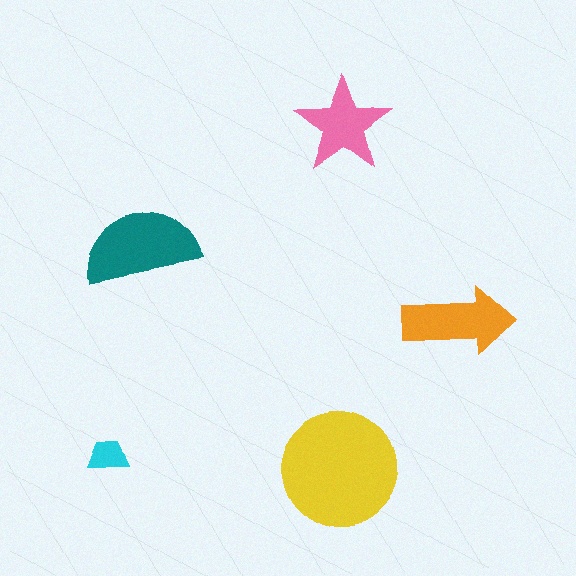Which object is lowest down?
The yellow circle is bottommost.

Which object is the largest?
The yellow circle.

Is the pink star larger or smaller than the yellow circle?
Smaller.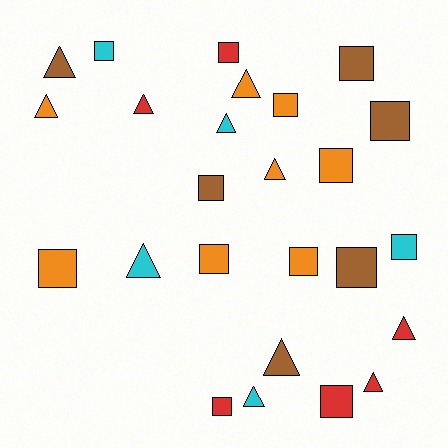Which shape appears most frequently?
Square, with 14 objects.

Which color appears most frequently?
Orange, with 8 objects.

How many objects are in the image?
There are 25 objects.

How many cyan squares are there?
There are 2 cyan squares.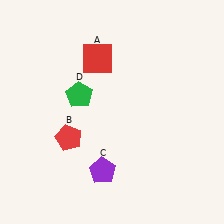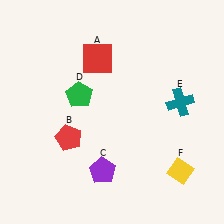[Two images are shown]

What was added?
A teal cross (E), a yellow diamond (F) were added in Image 2.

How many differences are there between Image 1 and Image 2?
There are 2 differences between the two images.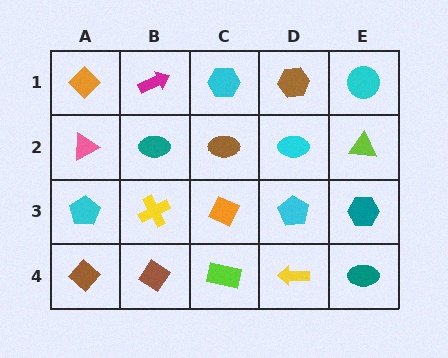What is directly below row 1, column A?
A pink triangle.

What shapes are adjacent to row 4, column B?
A yellow cross (row 3, column B), a brown diamond (row 4, column A), a lime rectangle (row 4, column C).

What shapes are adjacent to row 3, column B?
A teal ellipse (row 2, column B), a brown diamond (row 4, column B), a cyan pentagon (row 3, column A), an orange diamond (row 3, column C).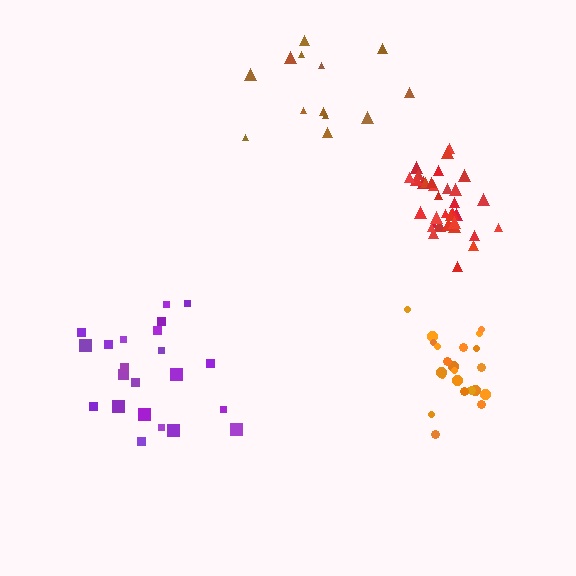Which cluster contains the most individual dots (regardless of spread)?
Red (34).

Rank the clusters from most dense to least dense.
red, orange, purple, brown.